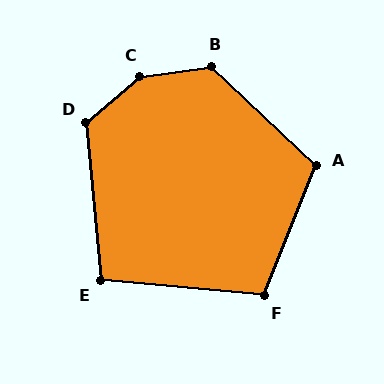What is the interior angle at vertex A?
Approximately 112 degrees (obtuse).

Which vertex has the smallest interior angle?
E, at approximately 101 degrees.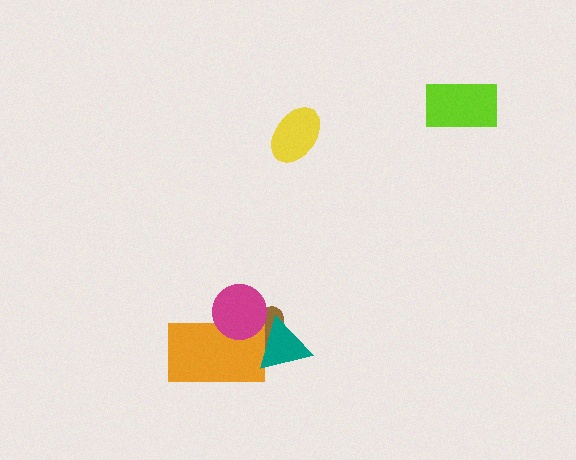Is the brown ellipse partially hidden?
Yes, it is partially covered by another shape.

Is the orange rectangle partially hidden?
Yes, it is partially covered by another shape.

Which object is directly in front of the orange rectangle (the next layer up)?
The teal triangle is directly in front of the orange rectangle.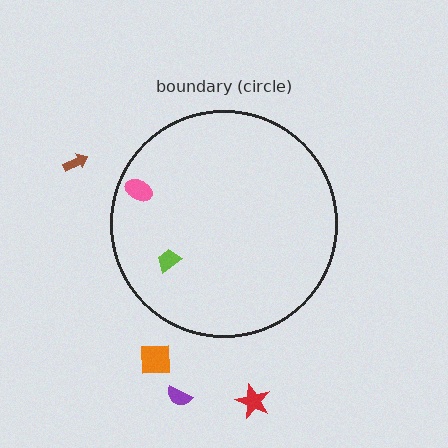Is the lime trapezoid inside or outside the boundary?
Inside.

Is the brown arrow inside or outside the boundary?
Outside.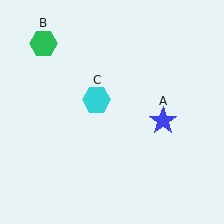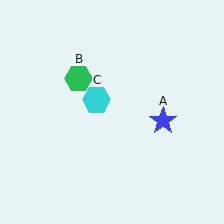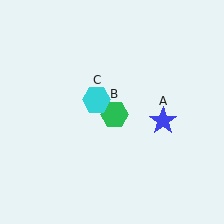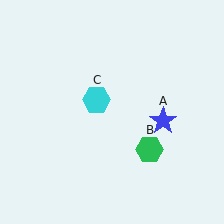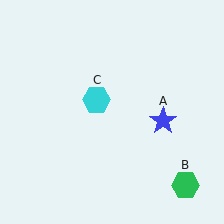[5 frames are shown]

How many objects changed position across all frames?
1 object changed position: green hexagon (object B).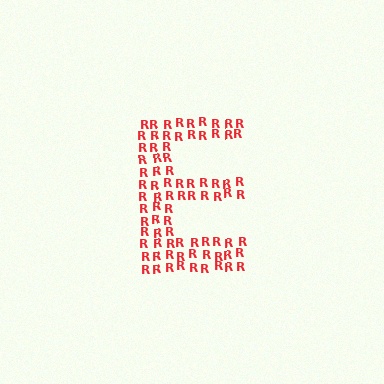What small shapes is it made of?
It is made of small letter R's.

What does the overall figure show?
The overall figure shows the letter E.